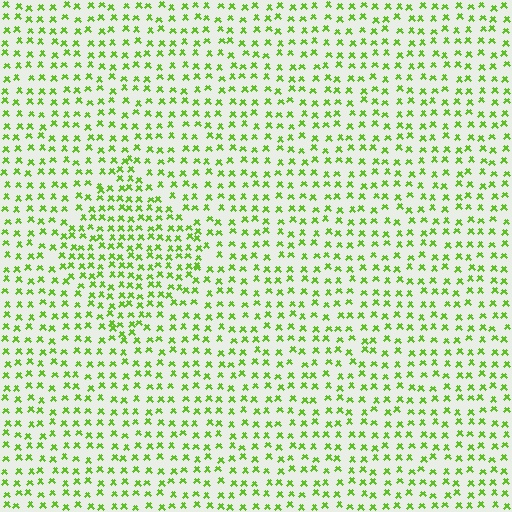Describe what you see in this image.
The image contains small lime elements arranged at two different densities. A diamond-shaped region is visible where the elements are more densely packed than the surrounding area.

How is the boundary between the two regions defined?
The boundary is defined by a change in element density (approximately 1.5x ratio). All elements are the same color, size, and shape.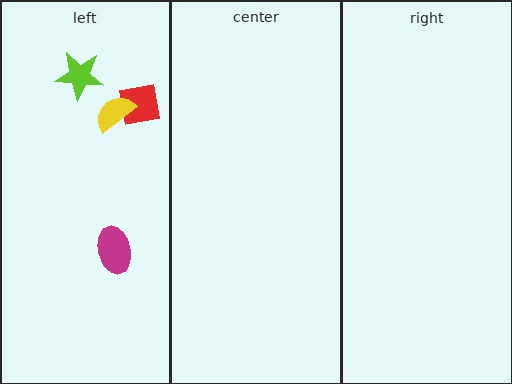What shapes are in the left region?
The red square, the yellow semicircle, the lime star, the magenta ellipse.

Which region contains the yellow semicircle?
The left region.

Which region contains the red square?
The left region.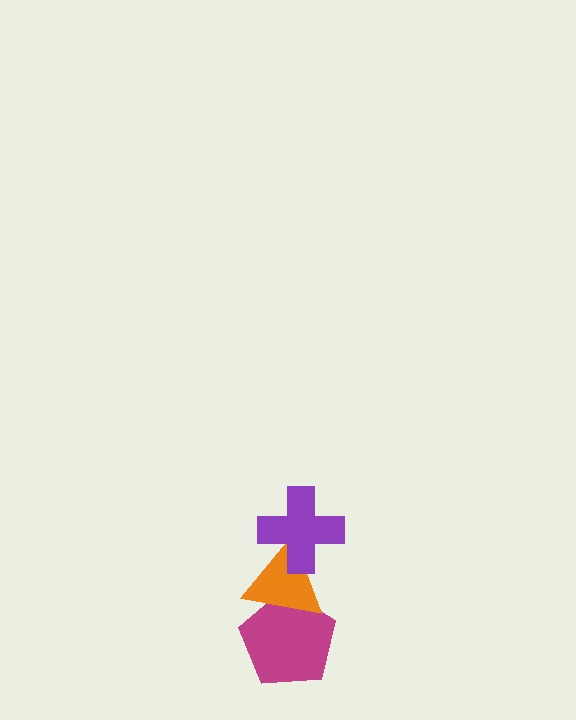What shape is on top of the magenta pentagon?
The orange triangle is on top of the magenta pentagon.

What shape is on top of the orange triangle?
The purple cross is on top of the orange triangle.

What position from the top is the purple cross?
The purple cross is 1st from the top.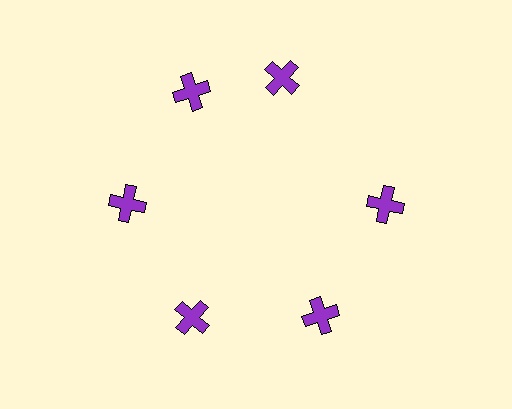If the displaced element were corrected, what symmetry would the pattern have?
It would have 6-fold rotational symmetry — the pattern would map onto itself every 60 degrees.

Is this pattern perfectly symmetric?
No. The 6 purple crosses are arranged in a ring, but one element near the 1 o'clock position is rotated out of alignment along the ring, breaking the 6-fold rotational symmetry.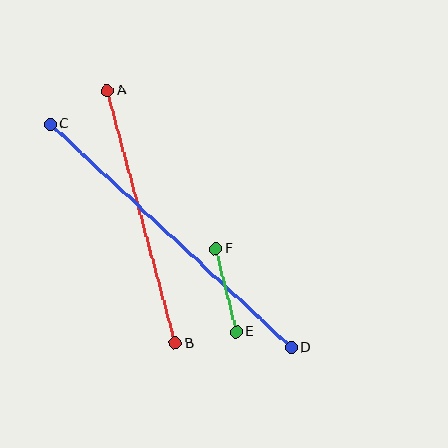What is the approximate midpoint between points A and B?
The midpoint is at approximately (141, 217) pixels.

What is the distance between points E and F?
The distance is approximately 86 pixels.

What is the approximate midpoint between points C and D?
The midpoint is at approximately (171, 236) pixels.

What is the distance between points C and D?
The distance is approximately 329 pixels.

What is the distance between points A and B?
The distance is approximately 261 pixels.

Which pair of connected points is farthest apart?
Points C and D are farthest apart.